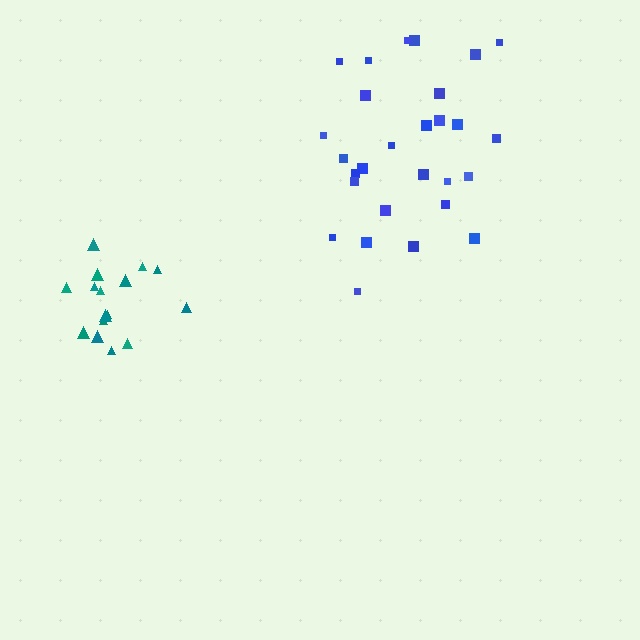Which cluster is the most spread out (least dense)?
Blue.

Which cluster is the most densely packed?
Teal.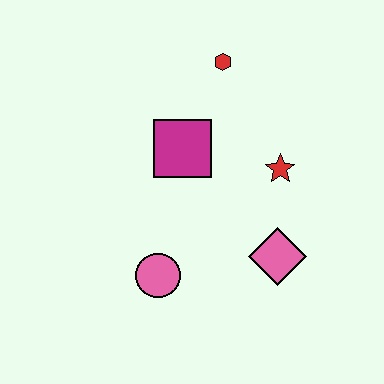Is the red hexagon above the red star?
Yes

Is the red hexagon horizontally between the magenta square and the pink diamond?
Yes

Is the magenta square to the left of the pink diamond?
Yes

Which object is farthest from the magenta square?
The pink diamond is farthest from the magenta square.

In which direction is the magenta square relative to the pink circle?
The magenta square is above the pink circle.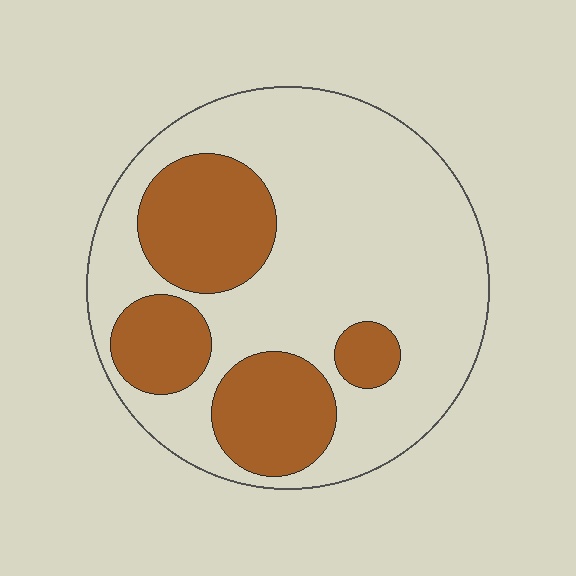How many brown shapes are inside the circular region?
4.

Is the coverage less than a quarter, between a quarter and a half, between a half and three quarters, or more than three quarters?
Between a quarter and a half.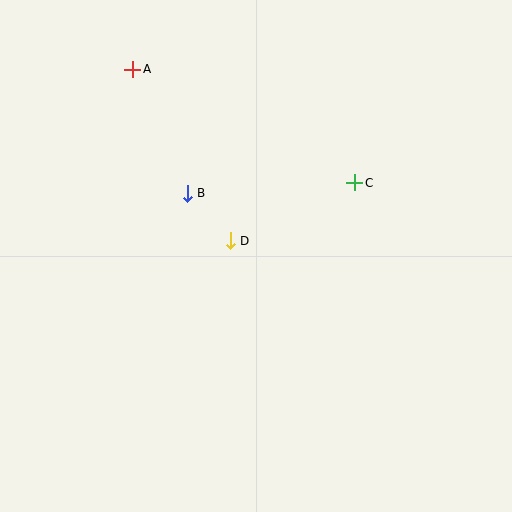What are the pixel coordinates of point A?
Point A is at (132, 69).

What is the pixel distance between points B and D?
The distance between B and D is 64 pixels.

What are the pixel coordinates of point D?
Point D is at (230, 241).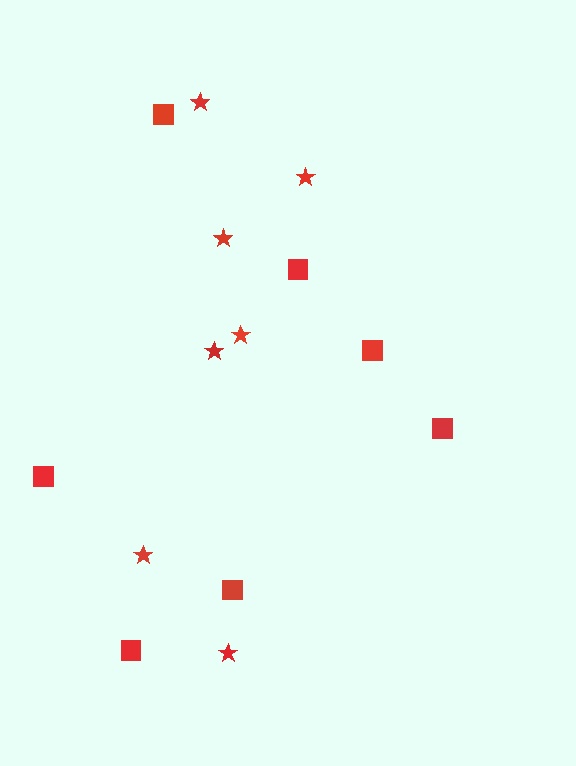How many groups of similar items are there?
There are 2 groups: one group of squares (7) and one group of stars (7).